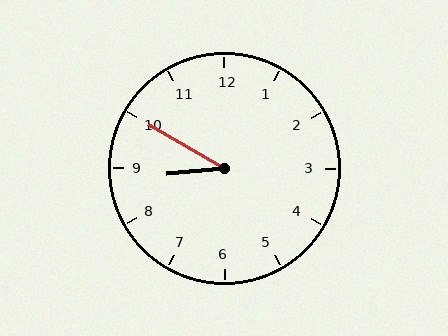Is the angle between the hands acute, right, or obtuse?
It is acute.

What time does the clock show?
8:50.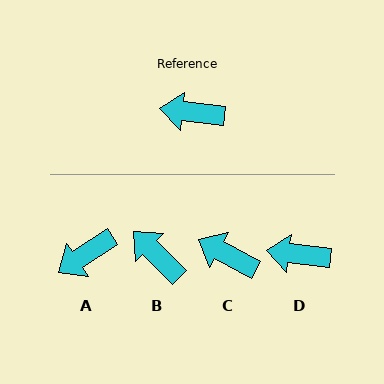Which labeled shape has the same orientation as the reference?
D.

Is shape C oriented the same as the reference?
No, it is off by about 21 degrees.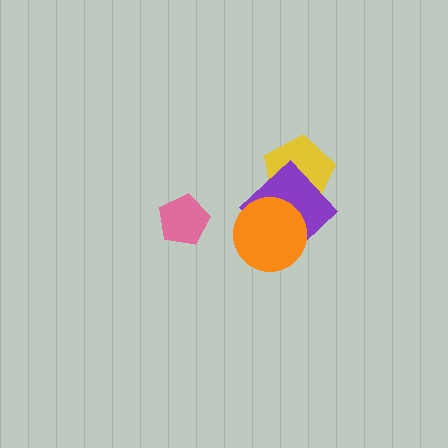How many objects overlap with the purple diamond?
2 objects overlap with the purple diamond.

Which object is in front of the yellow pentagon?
The purple diamond is in front of the yellow pentagon.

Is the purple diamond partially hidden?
Yes, it is partially covered by another shape.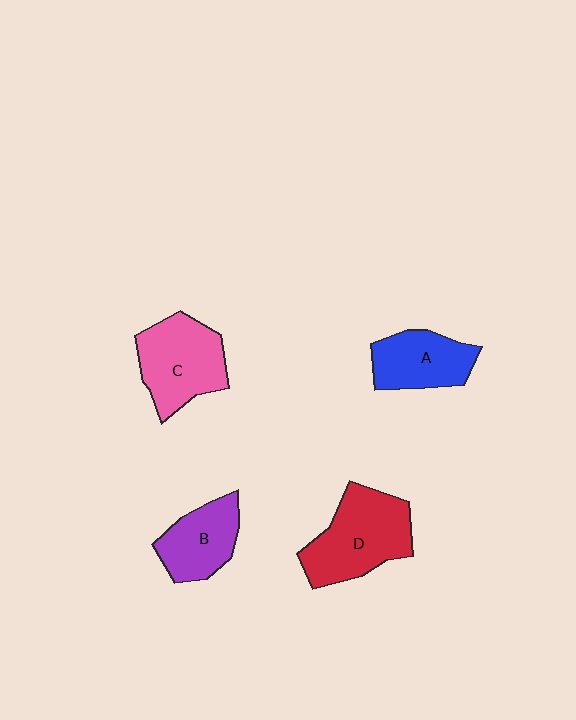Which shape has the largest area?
Shape D (red).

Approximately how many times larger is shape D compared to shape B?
Approximately 1.5 times.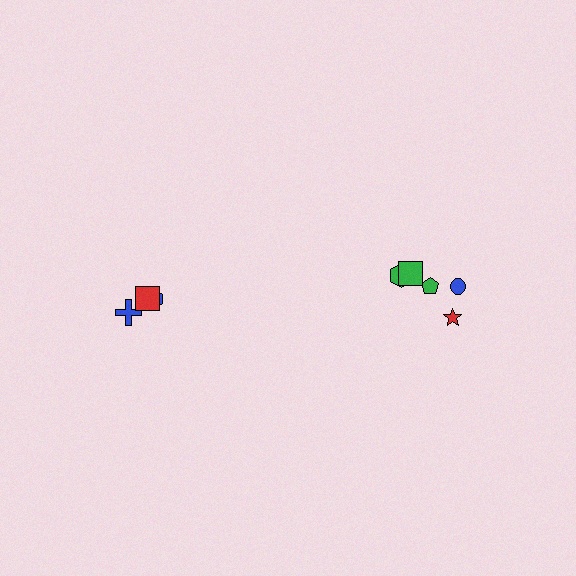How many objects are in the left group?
There are 3 objects.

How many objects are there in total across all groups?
There are 8 objects.